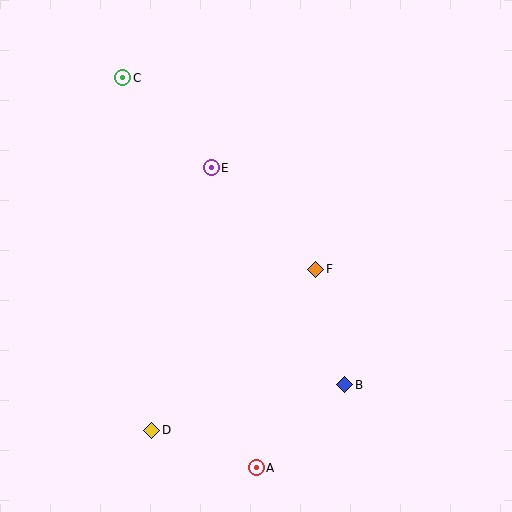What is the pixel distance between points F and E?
The distance between F and E is 146 pixels.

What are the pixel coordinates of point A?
Point A is at (256, 468).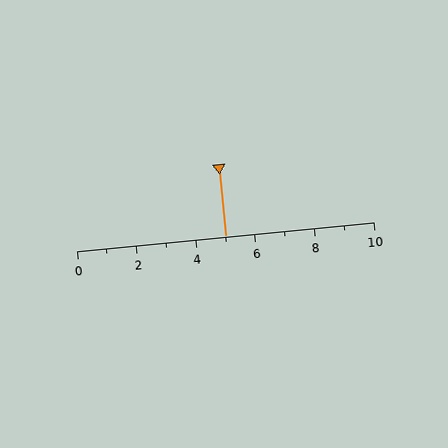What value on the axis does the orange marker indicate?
The marker indicates approximately 5.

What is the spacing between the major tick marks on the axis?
The major ticks are spaced 2 apart.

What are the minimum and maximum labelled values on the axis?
The axis runs from 0 to 10.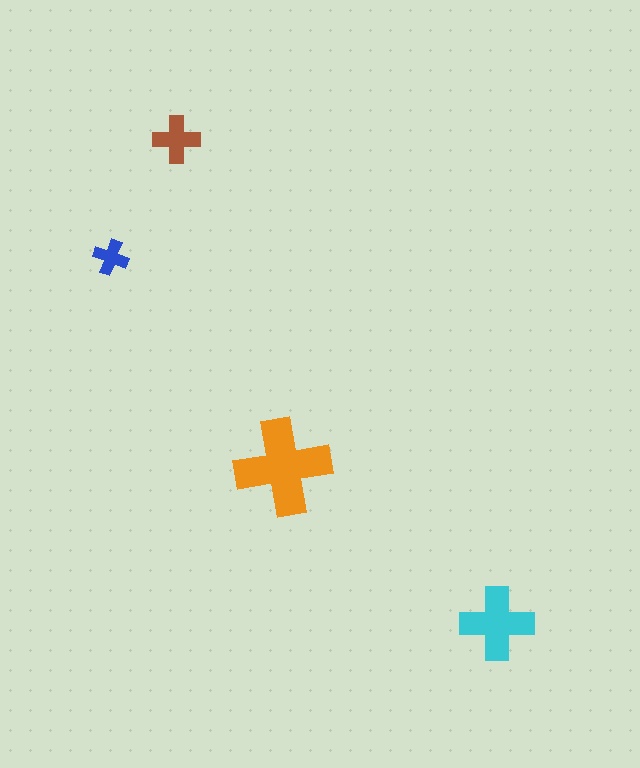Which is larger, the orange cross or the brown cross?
The orange one.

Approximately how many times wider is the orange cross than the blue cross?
About 2.5 times wider.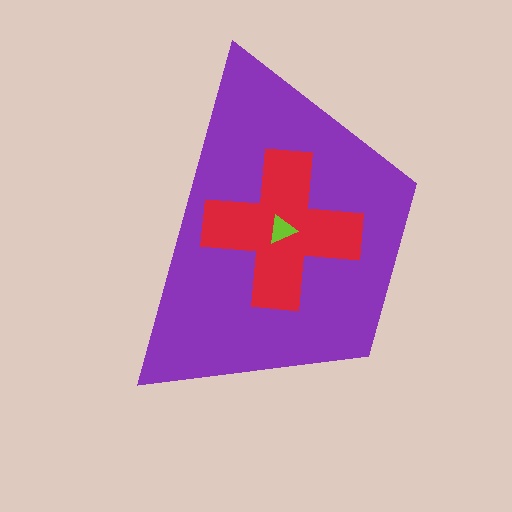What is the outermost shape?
The purple trapezoid.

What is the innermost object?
The lime triangle.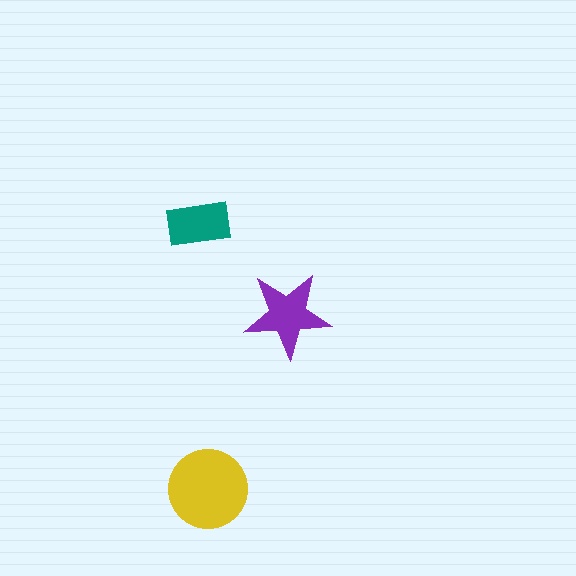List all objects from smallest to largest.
The teal rectangle, the purple star, the yellow circle.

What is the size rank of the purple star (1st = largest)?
2nd.